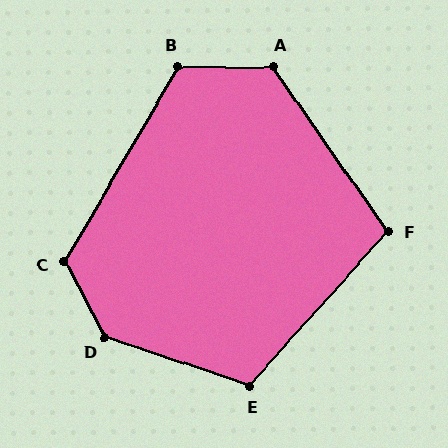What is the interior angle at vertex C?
Approximately 121 degrees (obtuse).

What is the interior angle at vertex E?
Approximately 113 degrees (obtuse).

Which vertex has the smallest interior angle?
F, at approximately 103 degrees.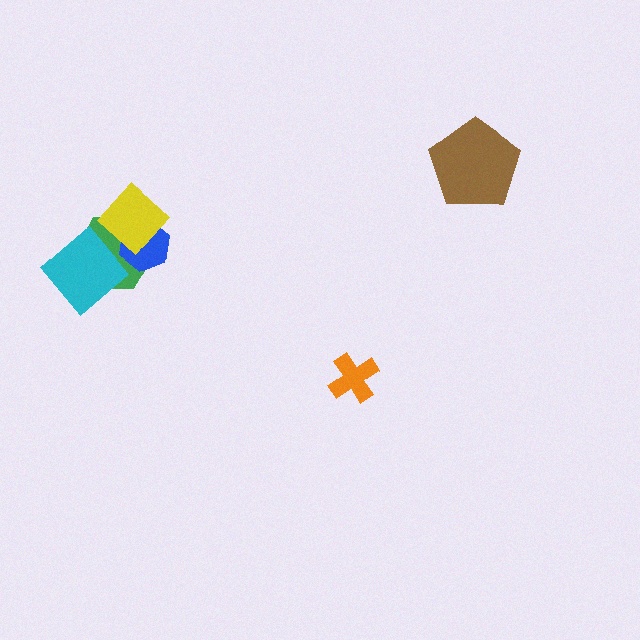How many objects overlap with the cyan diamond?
2 objects overlap with the cyan diamond.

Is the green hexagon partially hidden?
Yes, it is partially covered by another shape.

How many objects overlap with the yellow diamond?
3 objects overlap with the yellow diamond.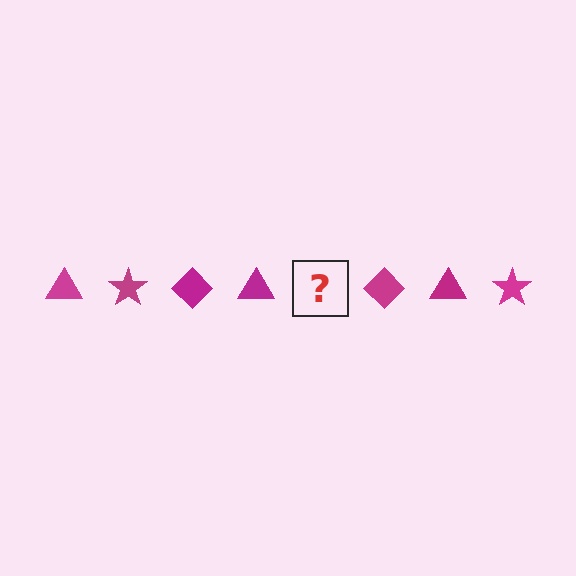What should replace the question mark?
The question mark should be replaced with a magenta star.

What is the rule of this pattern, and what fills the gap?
The rule is that the pattern cycles through triangle, star, diamond shapes in magenta. The gap should be filled with a magenta star.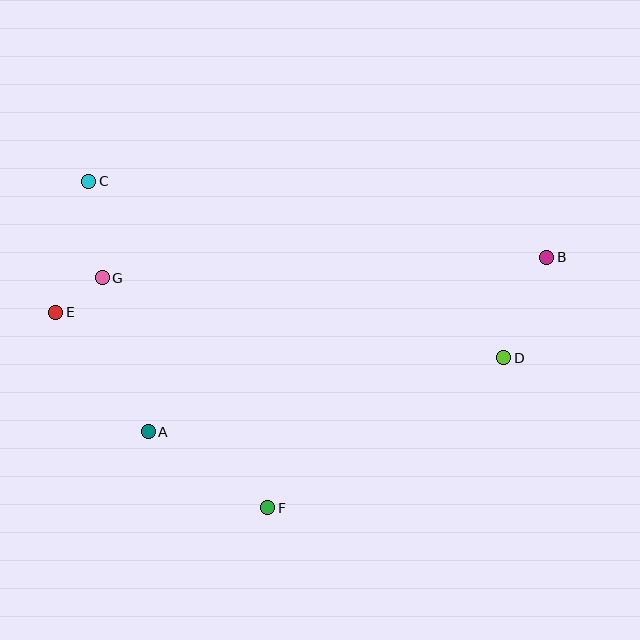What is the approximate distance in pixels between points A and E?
The distance between A and E is approximately 151 pixels.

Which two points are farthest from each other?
Points B and E are farthest from each other.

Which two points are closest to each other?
Points E and G are closest to each other.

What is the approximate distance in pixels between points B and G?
The distance between B and G is approximately 445 pixels.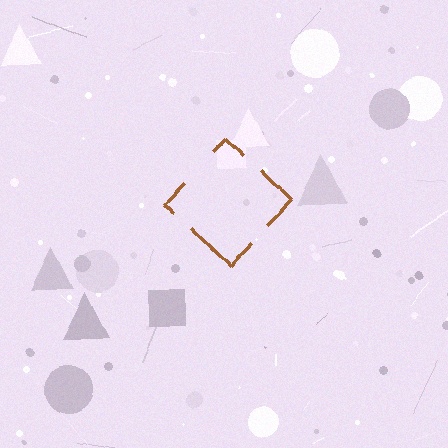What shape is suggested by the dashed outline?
The dashed outline suggests a diamond.